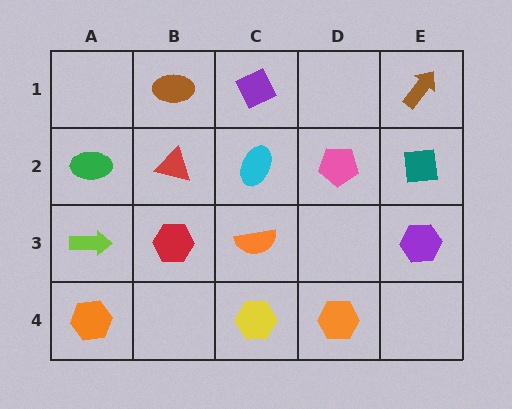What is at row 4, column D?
An orange hexagon.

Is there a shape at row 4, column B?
No, that cell is empty.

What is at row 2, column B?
A red triangle.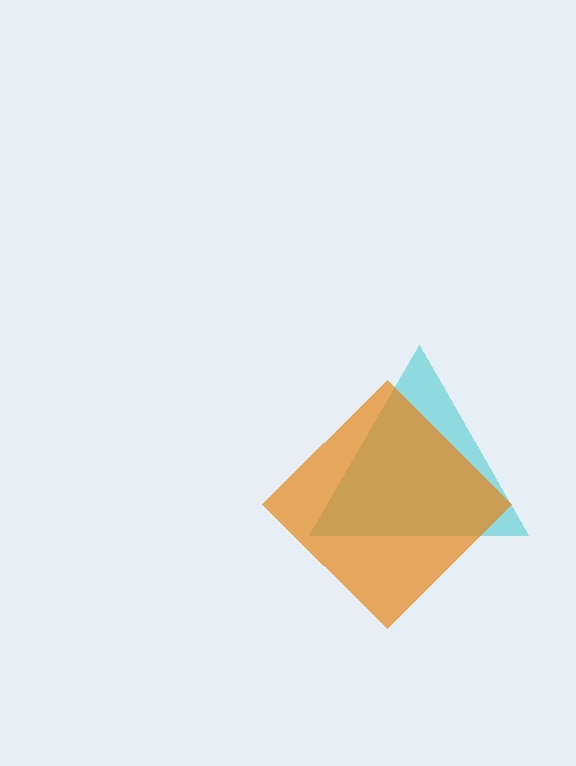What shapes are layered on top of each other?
The layered shapes are: a cyan triangle, an orange diamond.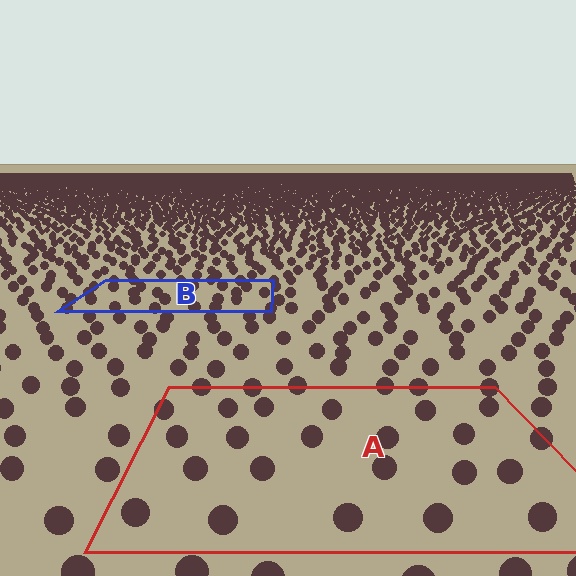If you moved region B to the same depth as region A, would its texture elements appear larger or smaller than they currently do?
They would appear larger. At a closer depth, the same texture elements are projected at a bigger on-screen size.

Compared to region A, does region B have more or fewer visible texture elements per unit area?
Region B has more texture elements per unit area — they are packed more densely because it is farther away.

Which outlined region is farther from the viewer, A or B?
Region B is farther from the viewer — the texture elements inside it appear smaller and more densely packed.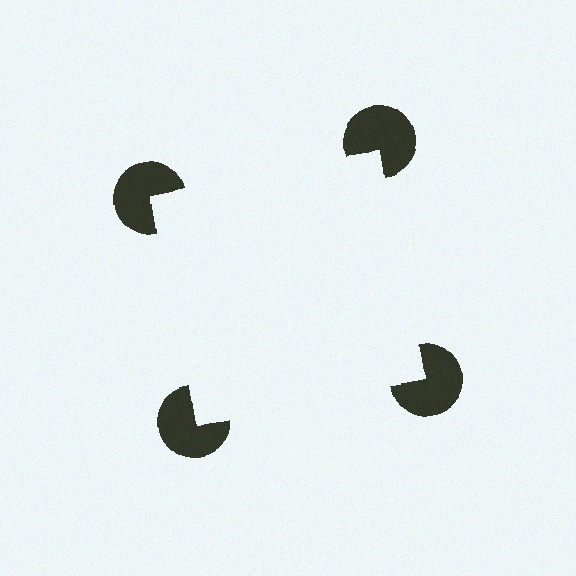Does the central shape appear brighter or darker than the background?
It typically appears slightly brighter than the background, even though no actual brightness change is drawn.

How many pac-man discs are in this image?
There are 4 — one at each vertex of the illusory square.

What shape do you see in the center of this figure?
An illusory square — its edges are inferred from the aligned wedge cuts in the pac-man discs, not physically drawn.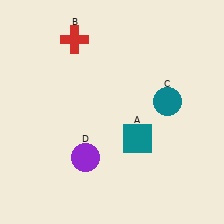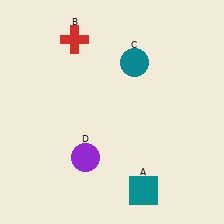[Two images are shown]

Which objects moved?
The objects that moved are: the teal square (A), the teal circle (C).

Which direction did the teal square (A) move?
The teal square (A) moved down.